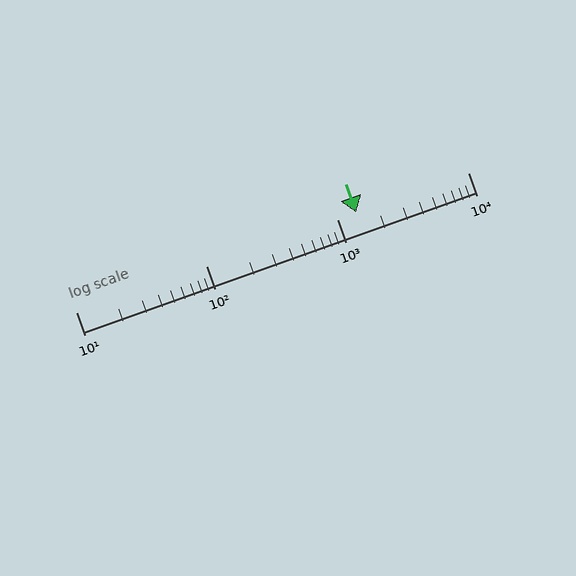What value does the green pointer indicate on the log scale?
The pointer indicates approximately 1400.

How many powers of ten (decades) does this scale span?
The scale spans 3 decades, from 10 to 10000.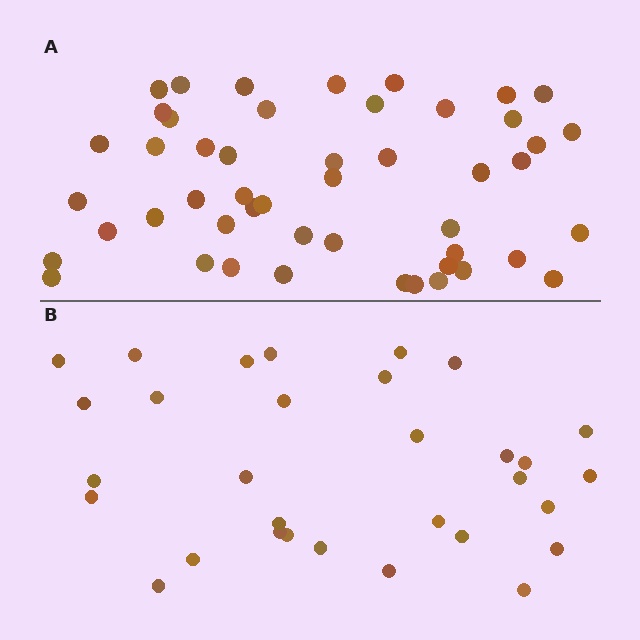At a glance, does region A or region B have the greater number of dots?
Region A (the top region) has more dots.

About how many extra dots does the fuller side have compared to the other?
Region A has approximately 20 more dots than region B.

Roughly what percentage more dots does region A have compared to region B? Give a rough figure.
About 60% more.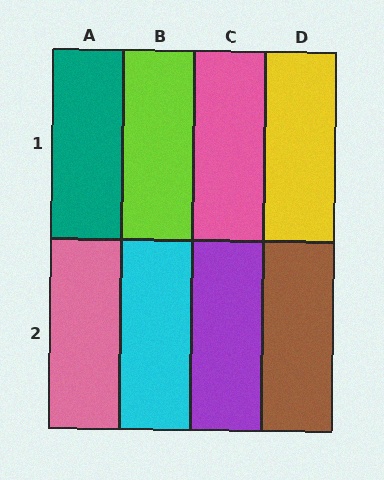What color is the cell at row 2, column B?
Cyan.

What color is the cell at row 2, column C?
Purple.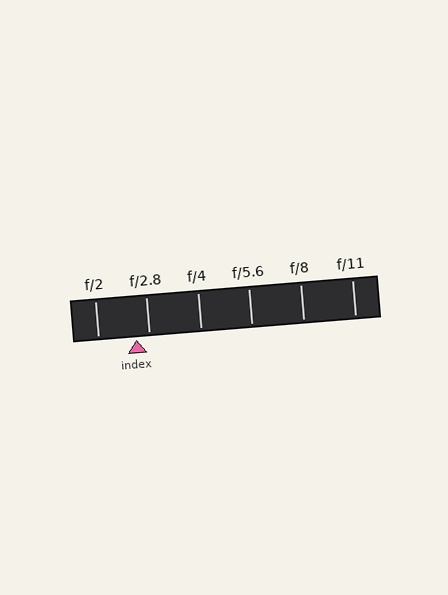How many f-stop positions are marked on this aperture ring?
There are 6 f-stop positions marked.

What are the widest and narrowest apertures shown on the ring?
The widest aperture shown is f/2 and the narrowest is f/11.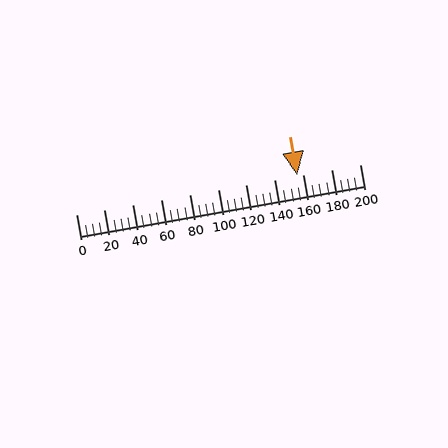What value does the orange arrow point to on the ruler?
The orange arrow points to approximately 156.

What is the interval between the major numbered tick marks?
The major tick marks are spaced 20 units apart.